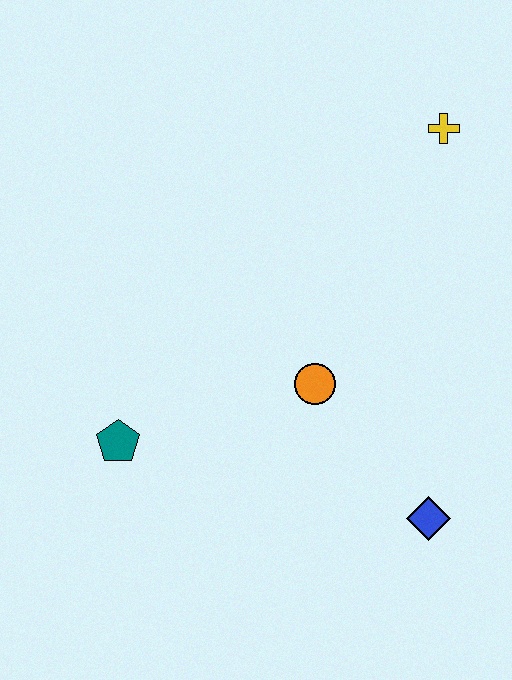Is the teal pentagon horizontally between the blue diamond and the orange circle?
No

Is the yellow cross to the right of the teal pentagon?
Yes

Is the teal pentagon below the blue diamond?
No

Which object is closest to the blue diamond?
The orange circle is closest to the blue diamond.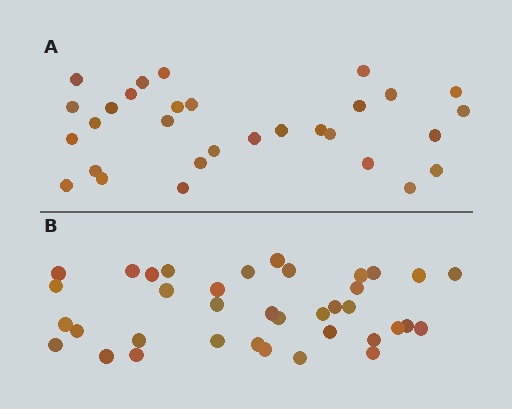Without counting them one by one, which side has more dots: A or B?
Region B (the bottom region) has more dots.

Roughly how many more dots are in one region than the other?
Region B has roughly 8 or so more dots than region A.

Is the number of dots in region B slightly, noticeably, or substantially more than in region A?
Region B has only slightly more — the two regions are fairly close. The ratio is roughly 1.2 to 1.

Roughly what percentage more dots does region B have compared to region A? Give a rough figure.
About 25% more.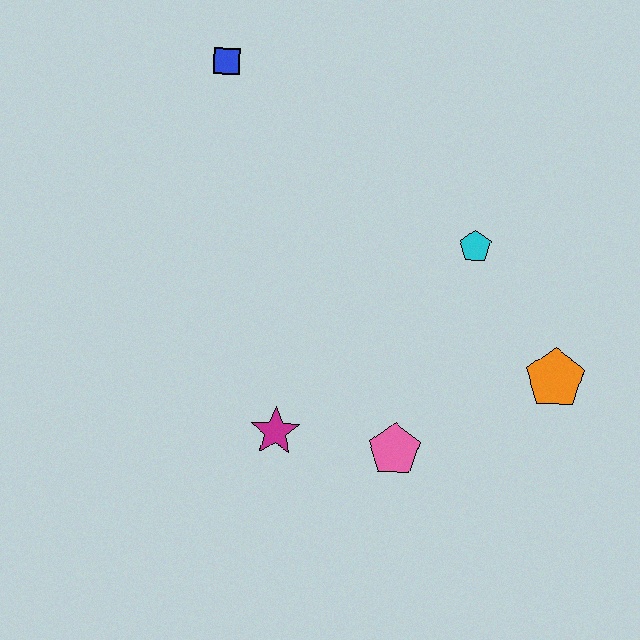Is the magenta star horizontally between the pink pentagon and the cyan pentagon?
No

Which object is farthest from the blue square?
The orange pentagon is farthest from the blue square.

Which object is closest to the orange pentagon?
The cyan pentagon is closest to the orange pentagon.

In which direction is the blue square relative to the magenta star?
The blue square is above the magenta star.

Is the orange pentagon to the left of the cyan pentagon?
No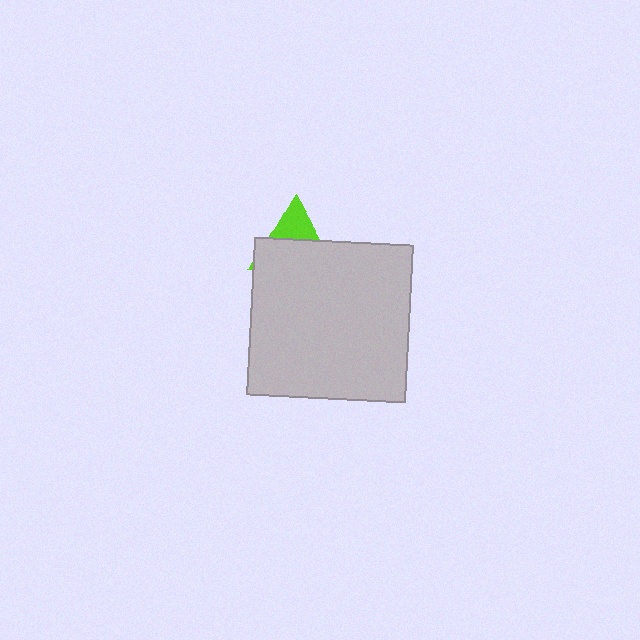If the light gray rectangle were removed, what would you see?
You would see the complete lime triangle.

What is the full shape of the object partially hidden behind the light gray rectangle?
The partially hidden object is a lime triangle.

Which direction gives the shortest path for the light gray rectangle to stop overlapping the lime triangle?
Moving down gives the shortest separation.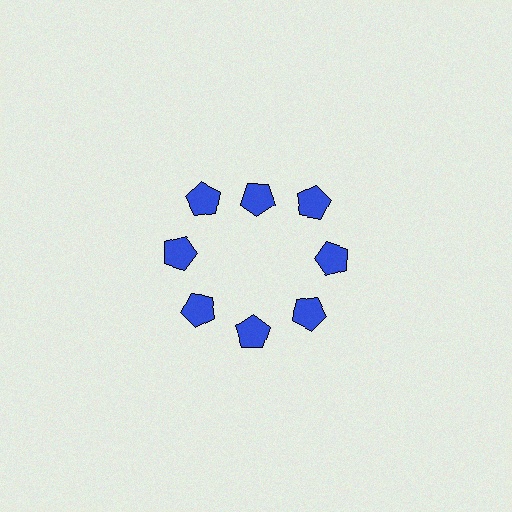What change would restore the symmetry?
The symmetry would be restored by moving it outward, back onto the ring so that all 8 pentagons sit at equal angles and equal distance from the center.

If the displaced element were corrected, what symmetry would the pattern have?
It would have 8-fold rotational symmetry — the pattern would map onto itself every 45 degrees.